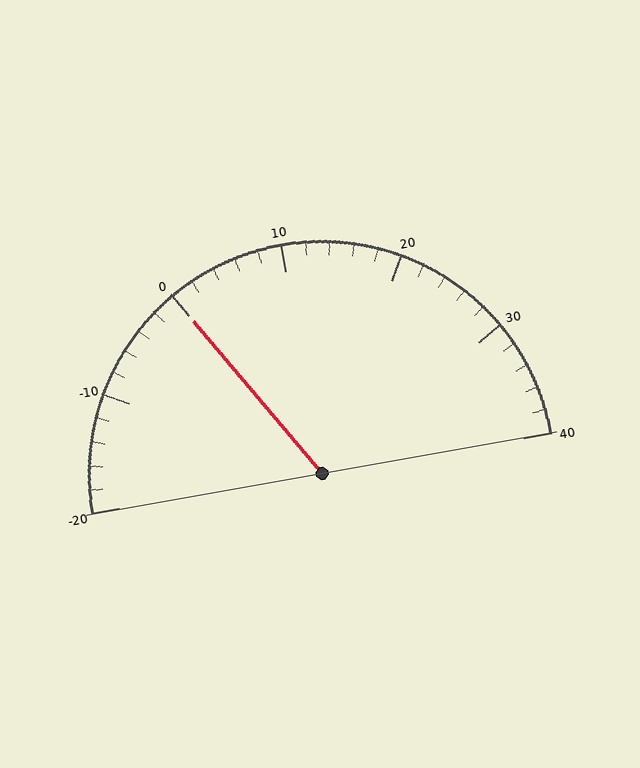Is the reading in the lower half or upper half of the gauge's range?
The reading is in the lower half of the range (-20 to 40).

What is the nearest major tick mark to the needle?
The nearest major tick mark is 0.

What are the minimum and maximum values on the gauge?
The gauge ranges from -20 to 40.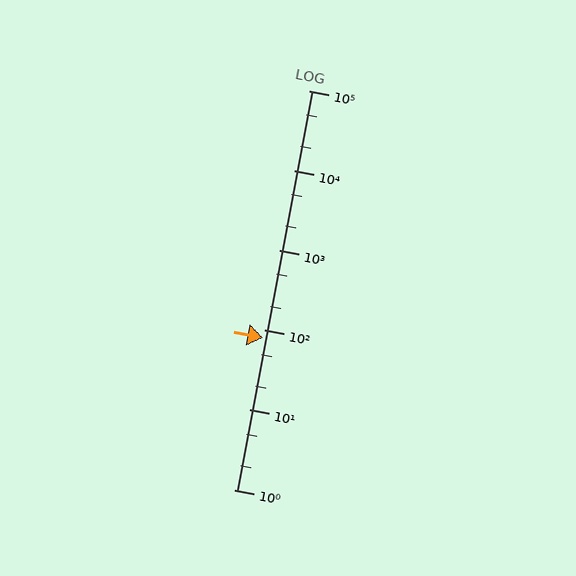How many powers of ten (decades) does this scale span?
The scale spans 5 decades, from 1 to 100000.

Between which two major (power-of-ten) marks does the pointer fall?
The pointer is between 10 and 100.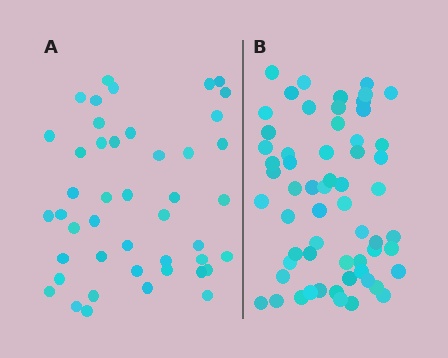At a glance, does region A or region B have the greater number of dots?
Region B (the right region) has more dots.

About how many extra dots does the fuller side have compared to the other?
Region B has approximately 15 more dots than region A.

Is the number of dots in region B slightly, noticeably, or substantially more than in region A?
Region B has noticeably more, but not dramatically so. The ratio is roughly 1.3 to 1.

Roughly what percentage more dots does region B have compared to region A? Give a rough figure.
About 35% more.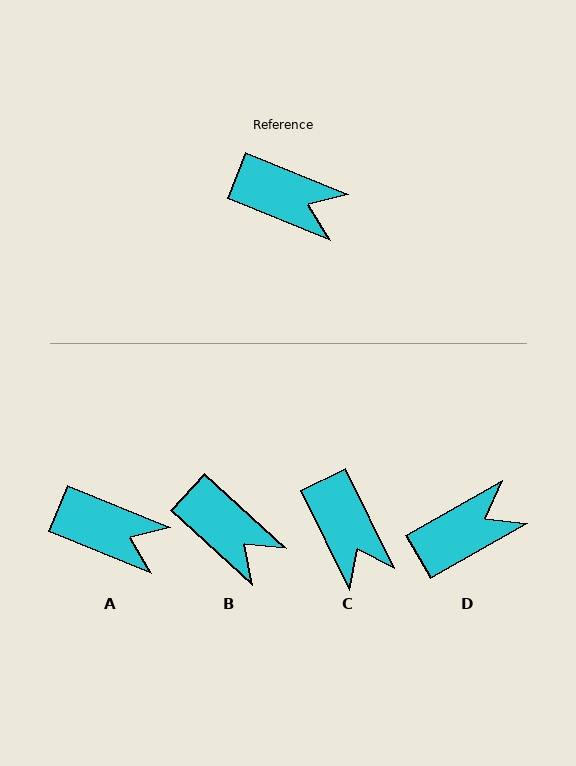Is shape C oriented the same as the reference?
No, it is off by about 42 degrees.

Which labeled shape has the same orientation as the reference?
A.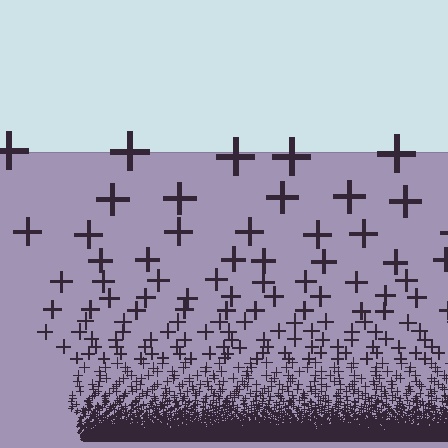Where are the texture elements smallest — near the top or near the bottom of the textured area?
Near the bottom.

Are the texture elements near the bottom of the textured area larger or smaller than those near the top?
Smaller. The gradient is inverted — elements near the bottom are smaller and denser.